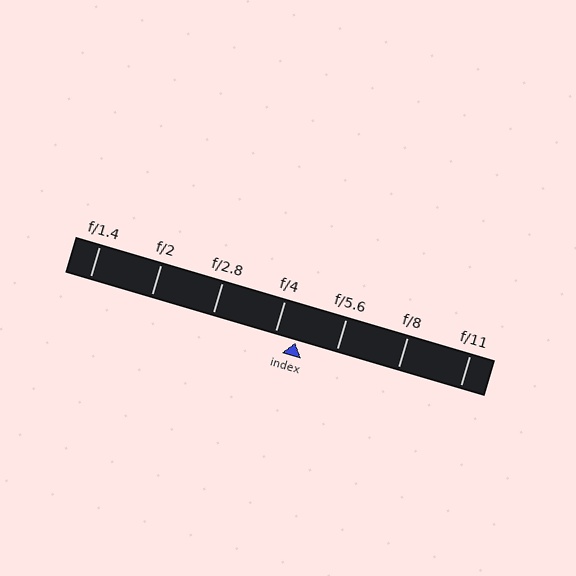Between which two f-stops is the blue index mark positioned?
The index mark is between f/4 and f/5.6.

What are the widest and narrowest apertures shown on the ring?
The widest aperture shown is f/1.4 and the narrowest is f/11.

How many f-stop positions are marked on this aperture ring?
There are 7 f-stop positions marked.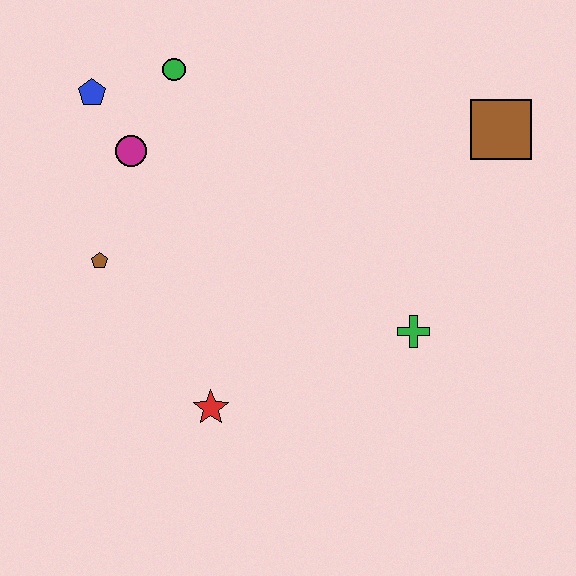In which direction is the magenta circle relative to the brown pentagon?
The magenta circle is above the brown pentagon.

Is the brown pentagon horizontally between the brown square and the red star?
No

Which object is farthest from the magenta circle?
The brown square is farthest from the magenta circle.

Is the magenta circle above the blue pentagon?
No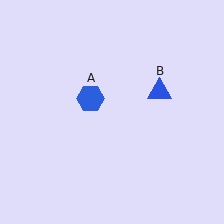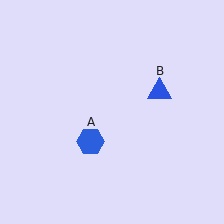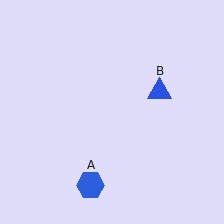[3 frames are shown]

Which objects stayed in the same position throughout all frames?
Blue triangle (object B) remained stationary.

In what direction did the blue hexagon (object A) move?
The blue hexagon (object A) moved down.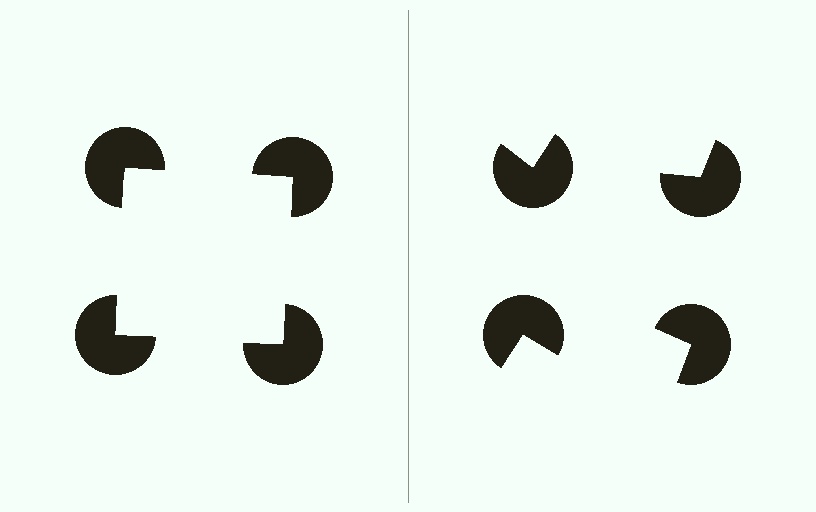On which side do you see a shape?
An illusory square appears on the left side. On the right side the wedge cuts are rotated, so no coherent shape forms.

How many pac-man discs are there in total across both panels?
8 — 4 on each side.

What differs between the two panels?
The pac-man discs are positioned identically on both sides; only the wedge orientations differ. On the left they align to a square; on the right they are misaligned.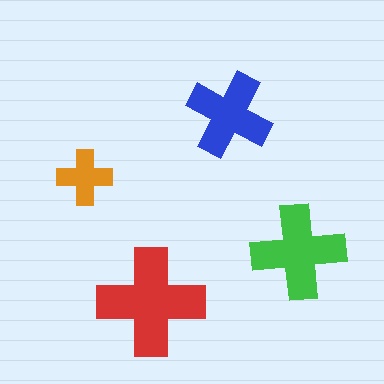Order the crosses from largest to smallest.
the red one, the green one, the blue one, the orange one.